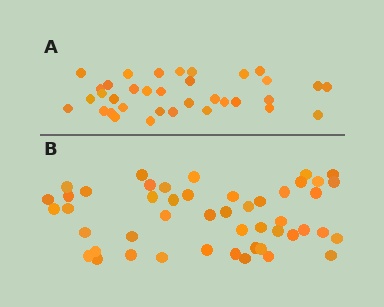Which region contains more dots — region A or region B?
Region B (the bottom region) has more dots.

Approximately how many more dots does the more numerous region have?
Region B has approximately 15 more dots than region A.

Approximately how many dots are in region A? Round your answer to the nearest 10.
About 40 dots. (The exact count is 35, which rounds to 40.)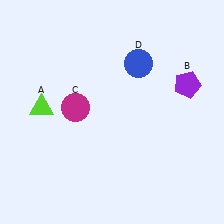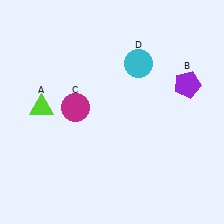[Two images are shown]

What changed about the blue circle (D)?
In Image 1, D is blue. In Image 2, it changed to cyan.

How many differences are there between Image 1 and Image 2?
There is 1 difference between the two images.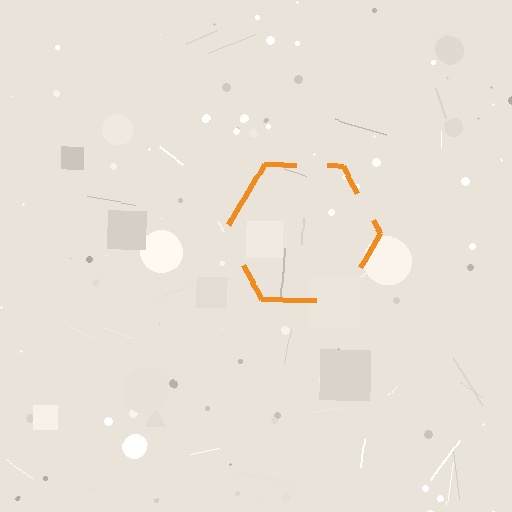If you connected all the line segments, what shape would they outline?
They would outline a hexagon.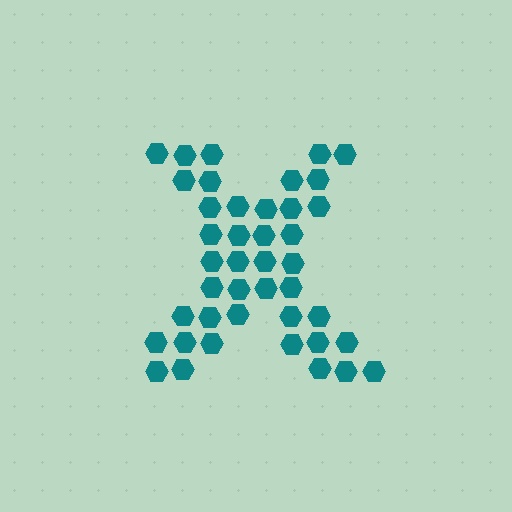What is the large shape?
The large shape is the letter X.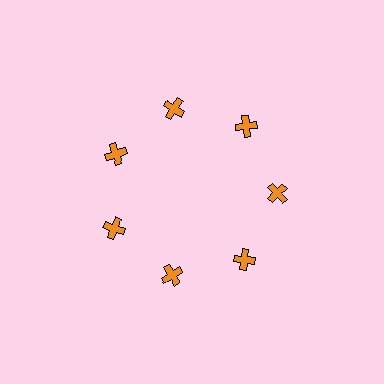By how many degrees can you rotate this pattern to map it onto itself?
The pattern maps onto itself every 51 degrees of rotation.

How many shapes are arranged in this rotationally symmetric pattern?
There are 7 shapes, arranged in 7 groups of 1.